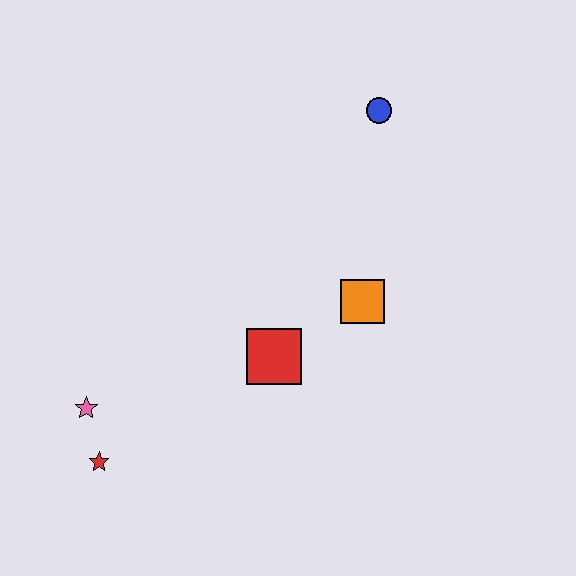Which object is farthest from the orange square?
The red star is farthest from the orange square.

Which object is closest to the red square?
The orange square is closest to the red square.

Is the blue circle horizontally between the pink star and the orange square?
No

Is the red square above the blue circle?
No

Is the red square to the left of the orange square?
Yes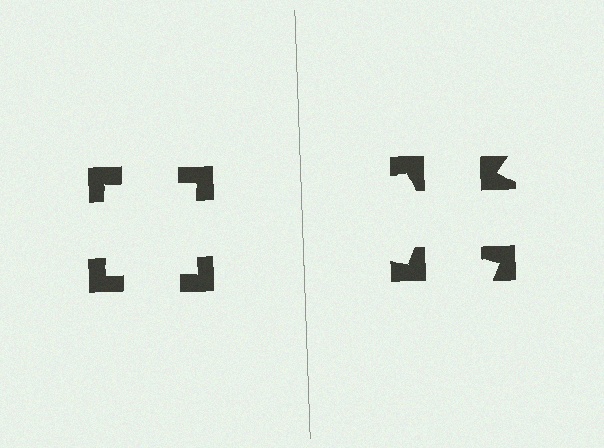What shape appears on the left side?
An illusory square.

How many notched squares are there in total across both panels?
8 — 4 on each side.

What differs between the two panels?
The notched squares are positioned identically on both sides; only the wedge orientations differ. On the left they align to a square; on the right they are misaligned.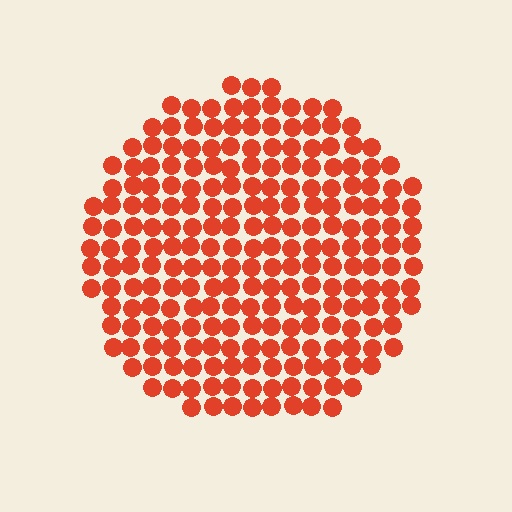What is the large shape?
The large shape is a circle.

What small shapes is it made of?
It is made of small circles.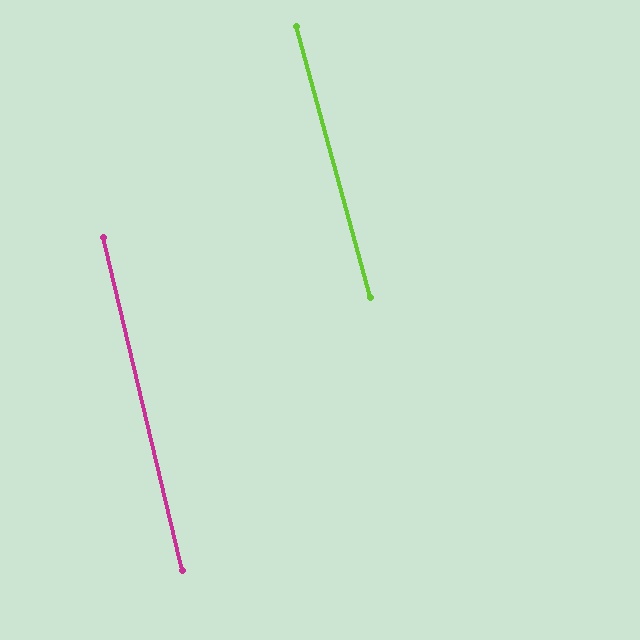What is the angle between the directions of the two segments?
Approximately 2 degrees.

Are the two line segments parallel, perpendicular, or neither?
Parallel — their directions differ by only 1.7°.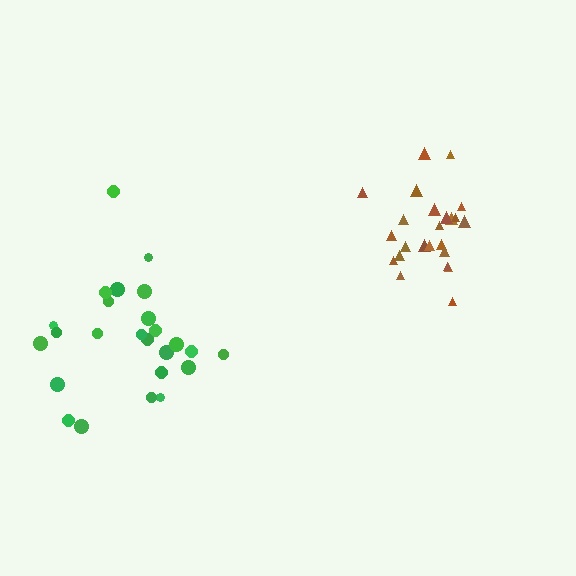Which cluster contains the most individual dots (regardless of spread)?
Green (25).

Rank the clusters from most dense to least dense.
brown, green.